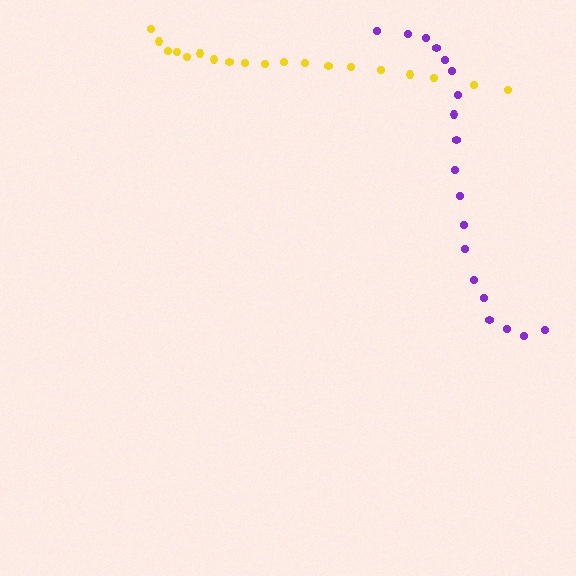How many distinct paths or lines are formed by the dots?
There are 2 distinct paths.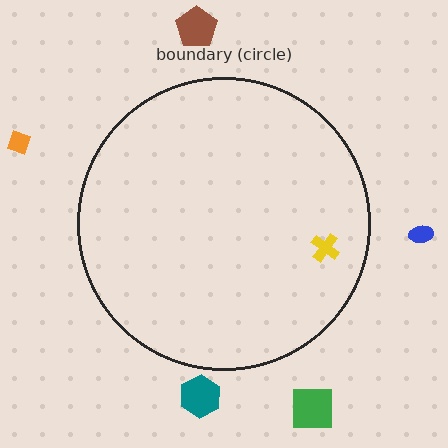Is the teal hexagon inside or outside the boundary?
Outside.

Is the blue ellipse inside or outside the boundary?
Outside.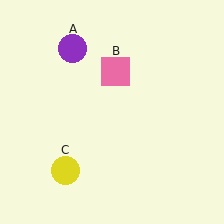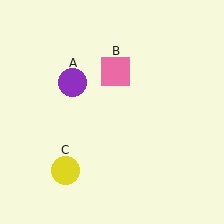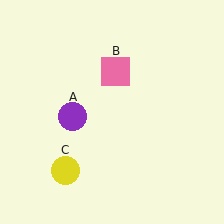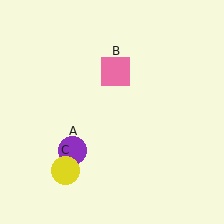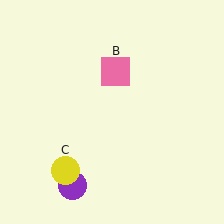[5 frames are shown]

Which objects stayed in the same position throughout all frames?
Pink square (object B) and yellow circle (object C) remained stationary.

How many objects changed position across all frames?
1 object changed position: purple circle (object A).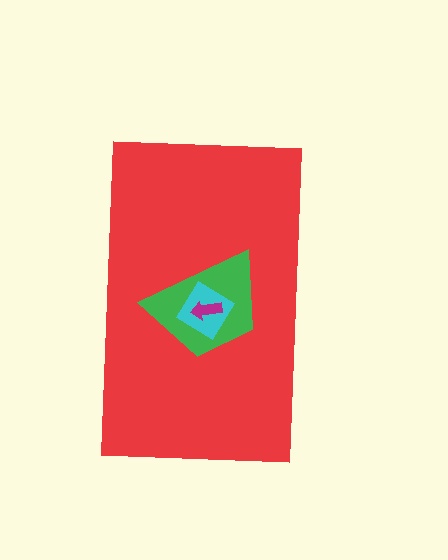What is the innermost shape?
The magenta arrow.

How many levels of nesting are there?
4.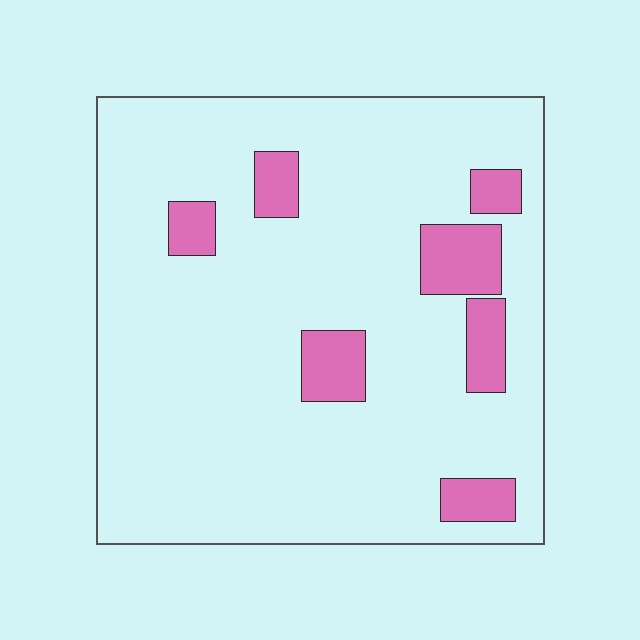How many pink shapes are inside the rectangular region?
7.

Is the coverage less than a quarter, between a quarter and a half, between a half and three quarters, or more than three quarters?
Less than a quarter.